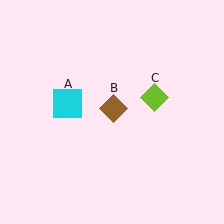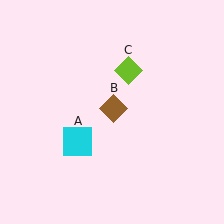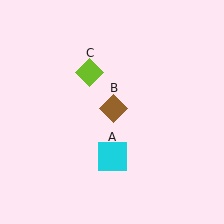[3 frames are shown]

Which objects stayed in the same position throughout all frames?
Brown diamond (object B) remained stationary.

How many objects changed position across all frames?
2 objects changed position: cyan square (object A), lime diamond (object C).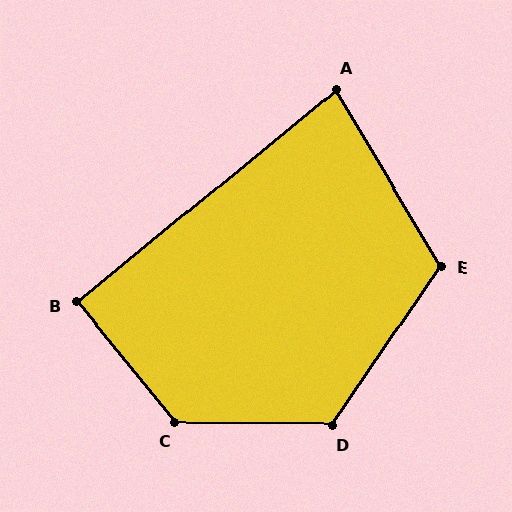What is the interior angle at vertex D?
Approximately 124 degrees (obtuse).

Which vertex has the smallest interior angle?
A, at approximately 81 degrees.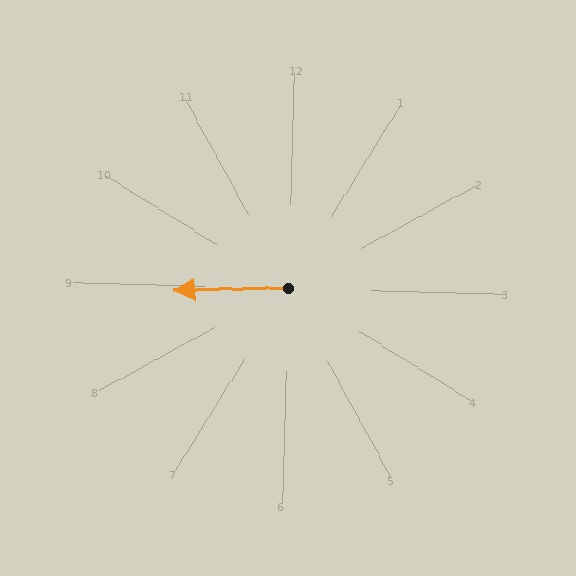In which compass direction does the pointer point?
West.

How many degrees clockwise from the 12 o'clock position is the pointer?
Approximately 267 degrees.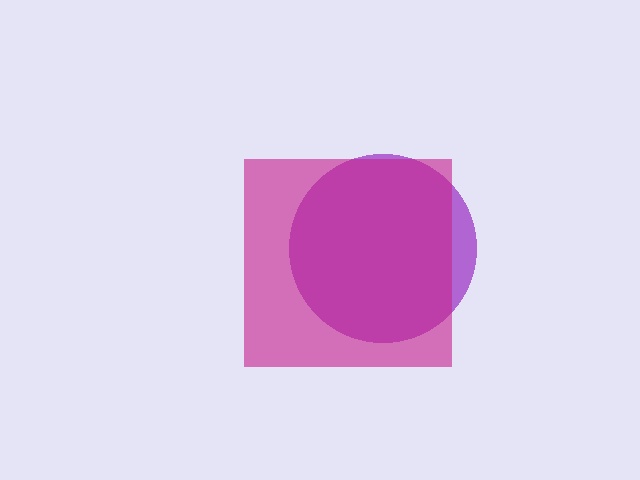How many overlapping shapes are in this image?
There are 2 overlapping shapes in the image.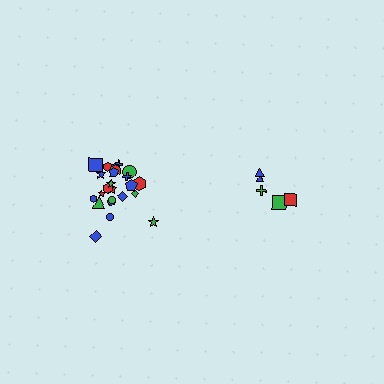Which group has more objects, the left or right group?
The left group.